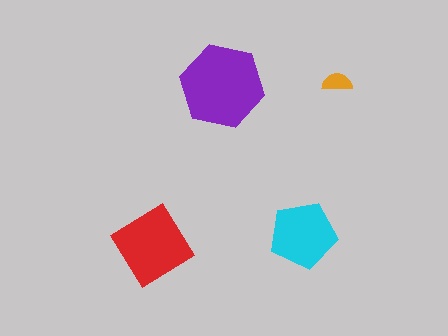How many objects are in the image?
There are 4 objects in the image.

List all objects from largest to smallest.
The purple hexagon, the red diamond, the cyan pentagon, the orange semicircle.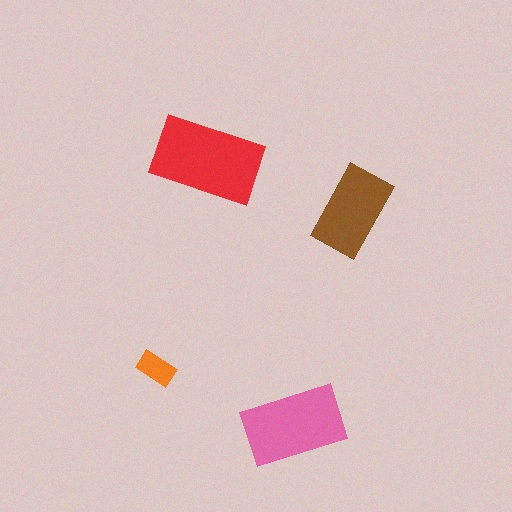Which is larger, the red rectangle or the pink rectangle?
The red one.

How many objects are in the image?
There are 4 objects in the image.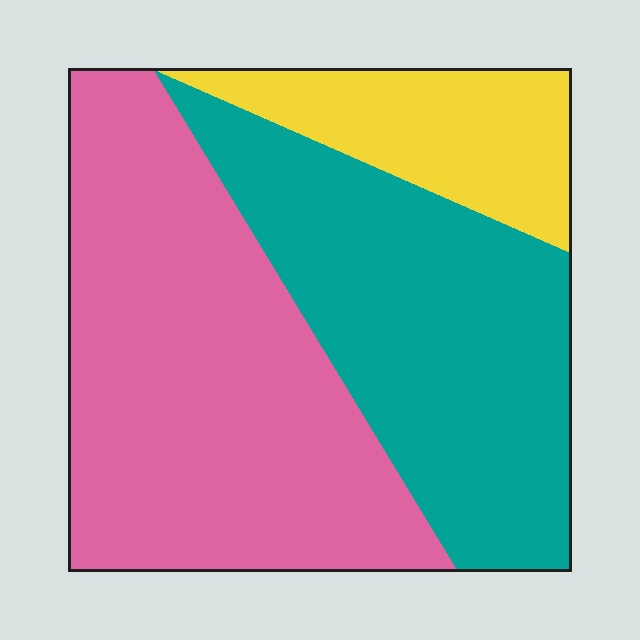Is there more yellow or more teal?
Teal.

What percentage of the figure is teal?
Teal takes up about three eighths (3/8) of the figure.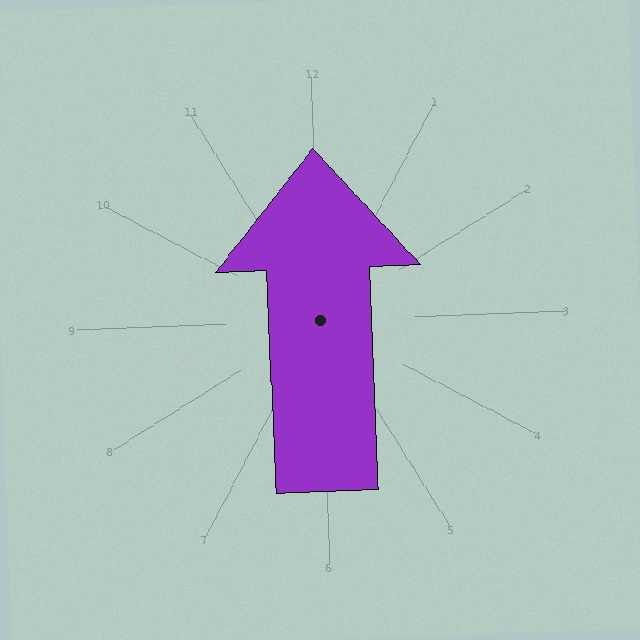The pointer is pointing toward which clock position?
Roughly 12 o'clock.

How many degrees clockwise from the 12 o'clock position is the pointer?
Approximately 360 degrees.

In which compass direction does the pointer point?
North.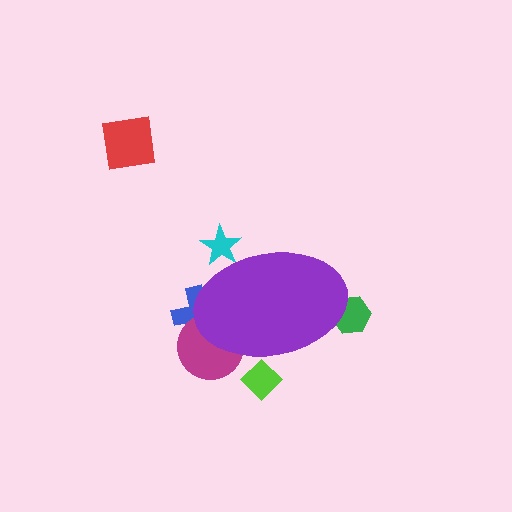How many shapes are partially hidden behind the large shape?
5 shapes are partially hidden.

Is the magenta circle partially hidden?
Yes, the magenta circle is partially hidden behind the purple ellipse.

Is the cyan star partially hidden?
Yes, the cyan star is partially hidden behind the purple ellipse.